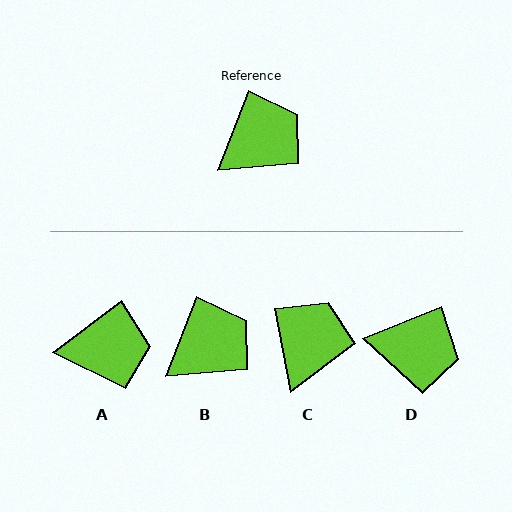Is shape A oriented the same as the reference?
No, it is off by about 32 degrees.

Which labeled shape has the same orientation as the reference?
B.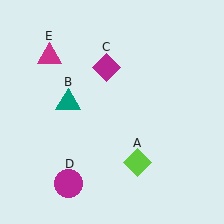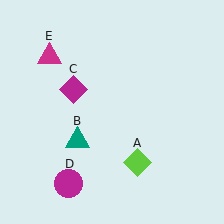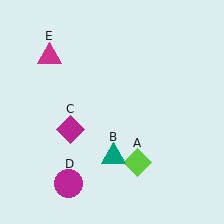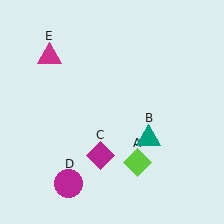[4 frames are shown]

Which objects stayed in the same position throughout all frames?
Lime diamond (object A) and magenta circle (object D) and magenta triangle (object E) remained stationary.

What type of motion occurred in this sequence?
The teal triangle (object B), magenta diamond (object C) rotated counterclockwise around the center of the scene.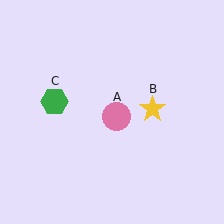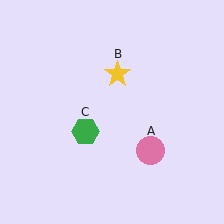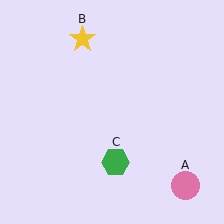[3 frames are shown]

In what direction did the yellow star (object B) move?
The yellow star (object B) moved up and to the left.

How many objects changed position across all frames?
3 objects changed position: pink circle (object A), yellow star (object B), green hexagon (object C).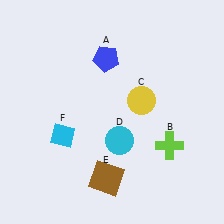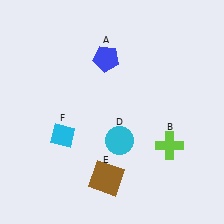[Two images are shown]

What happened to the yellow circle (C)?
The yellow circle (C) was removed in Image 2. It was in the top-right area of Image 1.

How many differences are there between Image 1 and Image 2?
There is 1 difference between the two images.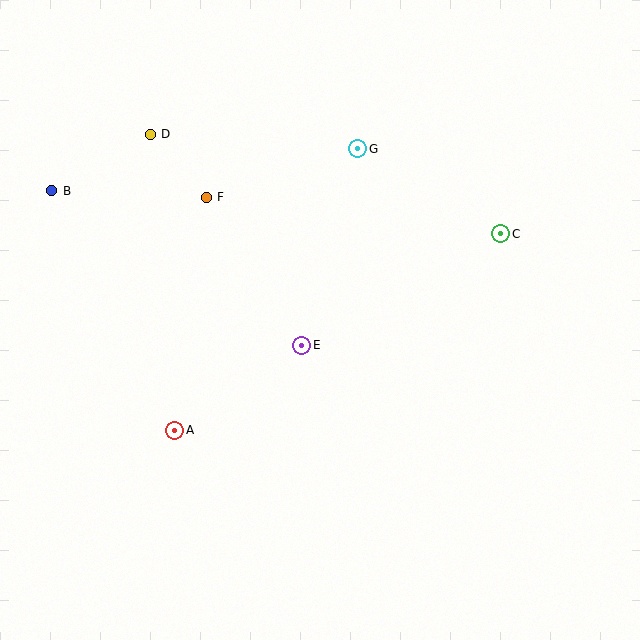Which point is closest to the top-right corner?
Point C is closest to the top-right corner.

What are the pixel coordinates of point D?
Point D is at (150, 134).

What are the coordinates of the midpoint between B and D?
The midpoint between B and D is at (101, 163).